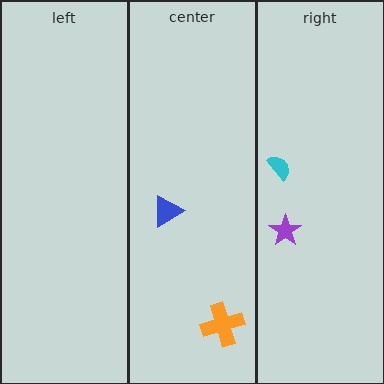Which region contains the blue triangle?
The center region.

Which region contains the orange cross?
The center region.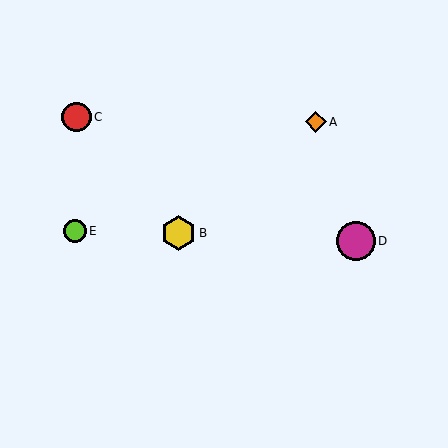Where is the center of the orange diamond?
The center of the orange diamond is at (316, 122).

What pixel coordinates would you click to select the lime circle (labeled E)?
Click at (75, 231) to select the lime circle E.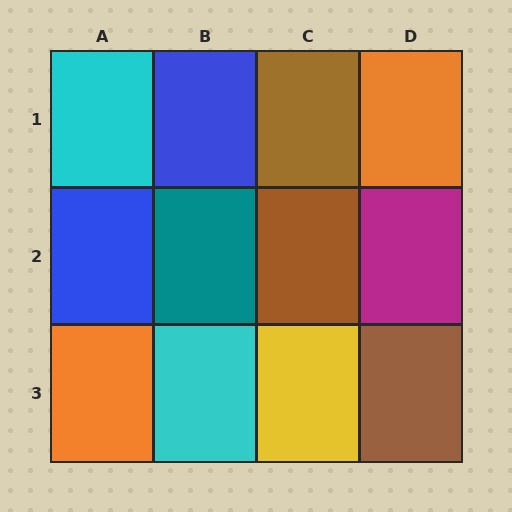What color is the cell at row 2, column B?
Teal.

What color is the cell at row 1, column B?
Blue.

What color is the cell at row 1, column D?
Orange.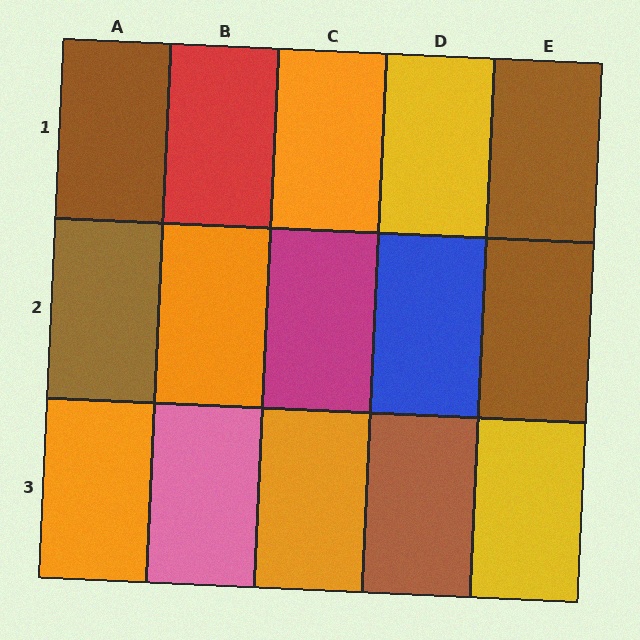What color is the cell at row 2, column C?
Magenta.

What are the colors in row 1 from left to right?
Brown, red, orange, yellow, brown.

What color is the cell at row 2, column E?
Brown.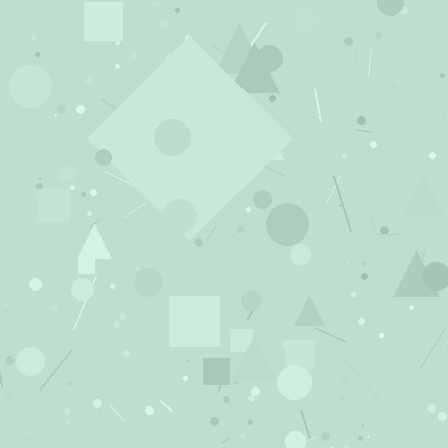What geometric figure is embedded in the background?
A diamond is embedded in the background.